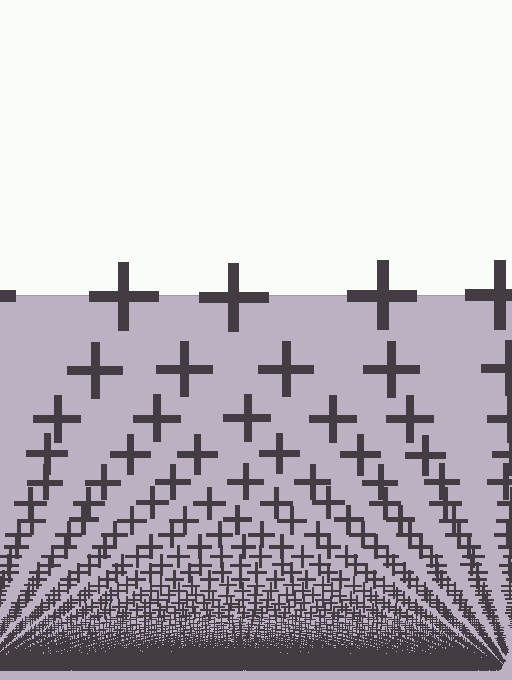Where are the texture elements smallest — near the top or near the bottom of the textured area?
Near the bottom.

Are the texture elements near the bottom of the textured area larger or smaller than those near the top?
Smaller. The gradient is inverted — elements near the bottom are smaller and denser.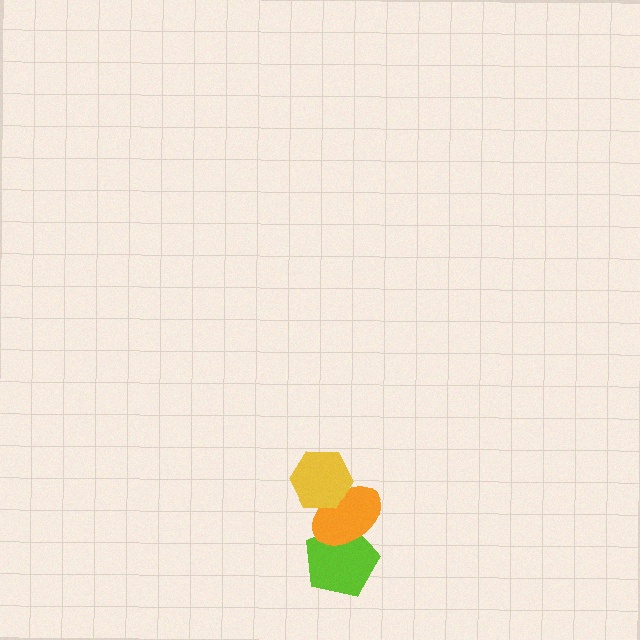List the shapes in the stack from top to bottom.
From top to bottom: the yellow hexagon, the orange ellipse, the lime pentagon.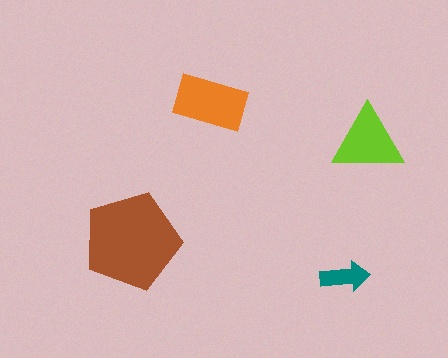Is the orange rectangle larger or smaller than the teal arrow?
Larger.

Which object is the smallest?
The teal arrow.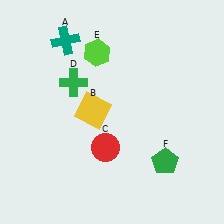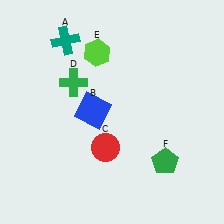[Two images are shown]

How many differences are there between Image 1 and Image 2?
There is 1 difference between the two images.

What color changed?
The square (B) changed from yellow in Image 1 to blue in Image 2.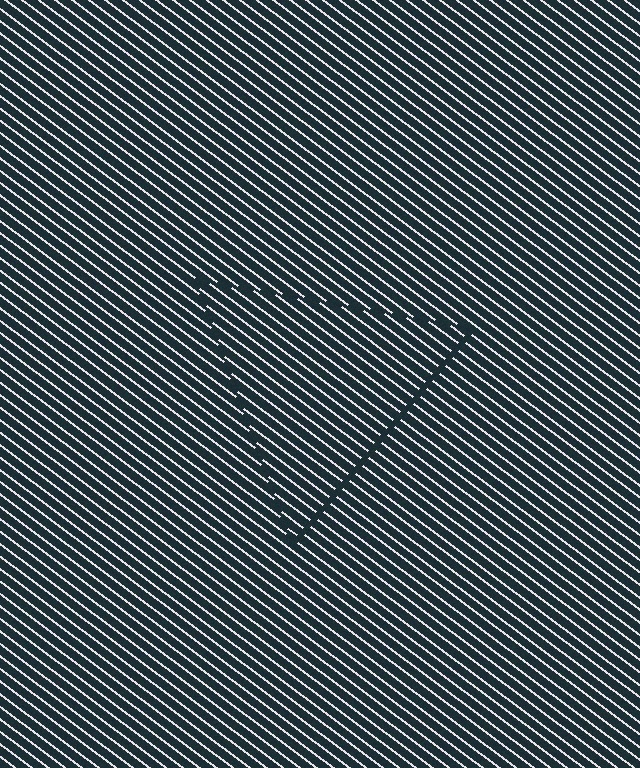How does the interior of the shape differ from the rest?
The interior of the shape contains the same grating, shifted by half a period — the contour is defined by the phase discontinuity where line-ends from the inner and outer gratings abut.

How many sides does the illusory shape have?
3 sides — the line-ends trace a triangle.